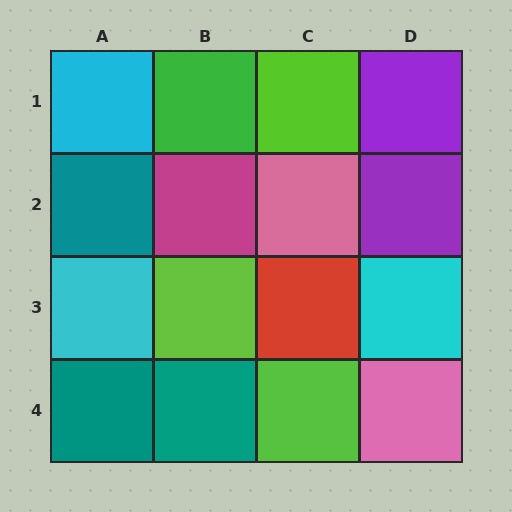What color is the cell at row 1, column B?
Green.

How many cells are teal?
3 cells are teal.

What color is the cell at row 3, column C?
Red.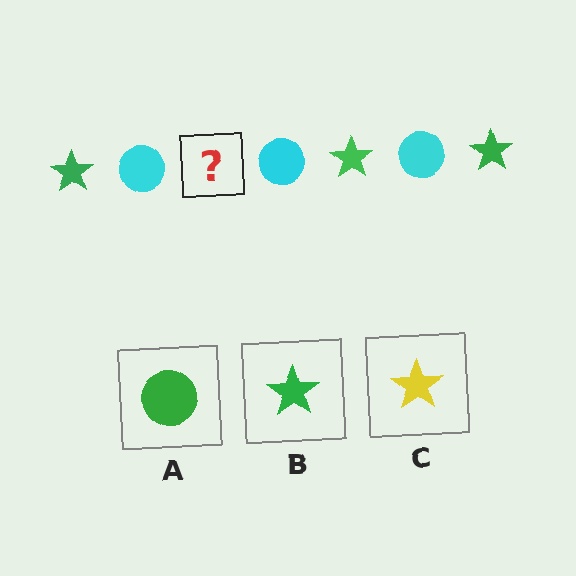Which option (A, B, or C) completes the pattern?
B.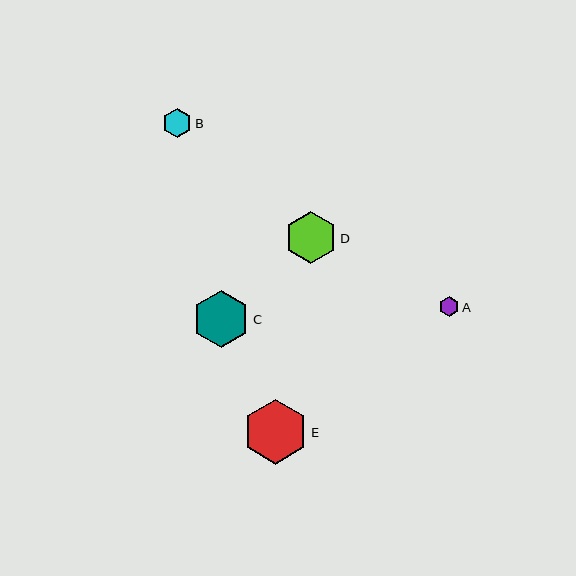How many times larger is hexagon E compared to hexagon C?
Hexagon E is approximately 1.1 times the size of hexagon C.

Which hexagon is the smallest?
Hexagon A is the smallest with a size of approximately 20 pixels.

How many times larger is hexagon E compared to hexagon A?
Hexagon E is approximately 3.2 times the size of hexagon A.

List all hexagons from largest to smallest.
From largest to smallest: E, C, D, B, A.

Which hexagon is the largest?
Hexagon E is the largest with a size of approximately 65 pixels.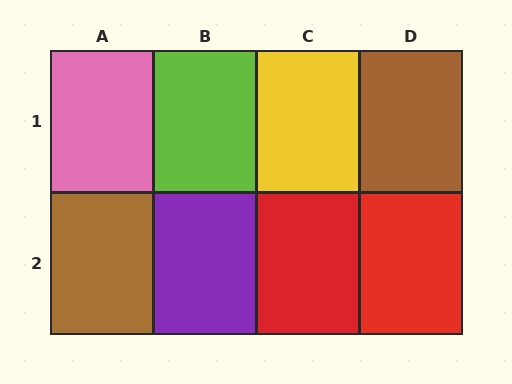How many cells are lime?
1 cell is lime.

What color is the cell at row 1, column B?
Lime.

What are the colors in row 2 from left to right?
Brown, purple, red, red.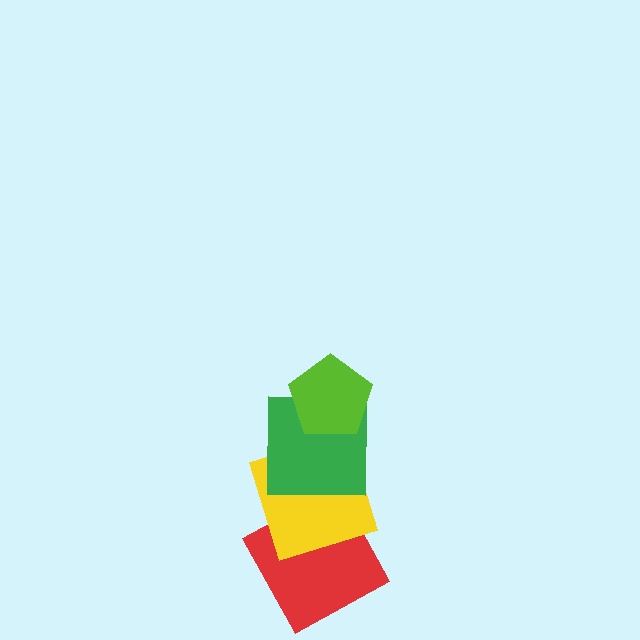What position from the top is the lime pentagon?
The lime pentagon is 1st from the top.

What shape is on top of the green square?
The lime pentagon is on top of the green square.